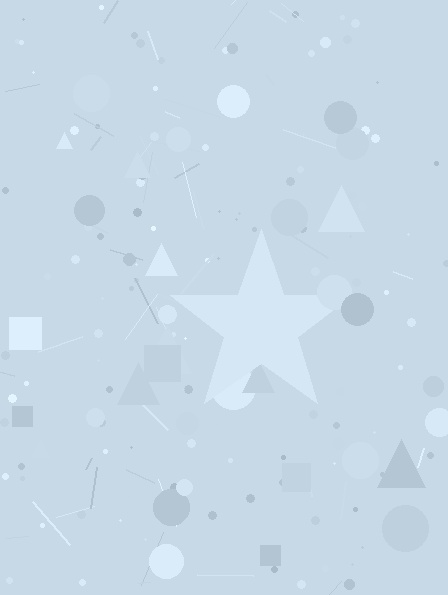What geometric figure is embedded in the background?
A star is embedded in the background.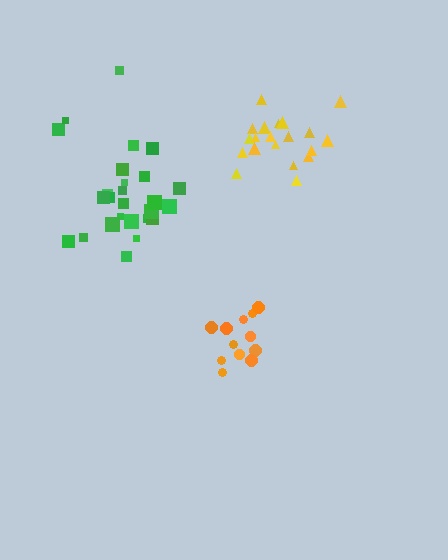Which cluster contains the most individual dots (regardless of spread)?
Green (26).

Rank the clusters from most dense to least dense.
yellow, green, orange.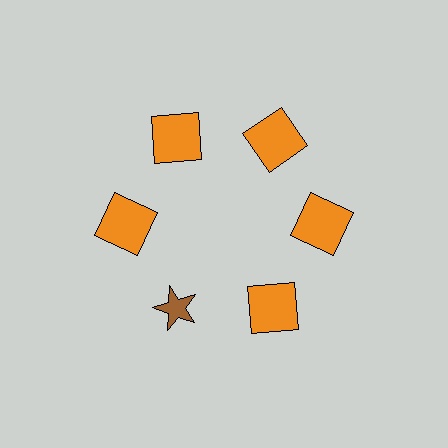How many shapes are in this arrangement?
There are 6 shapes arranged in a ring pattern.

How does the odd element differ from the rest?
It differs in both color (brown instead of orange) and shape (star instead of square).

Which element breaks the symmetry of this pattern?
The brown star at roughly the 7 o'clock position breaks the symmetry. All other shapes are orange squares.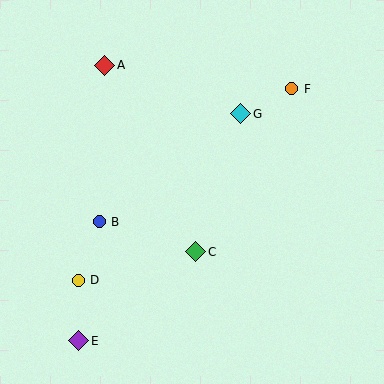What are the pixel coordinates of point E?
Point E is at (79, 341).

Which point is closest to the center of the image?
Point C at (196, 252) is closest to the center.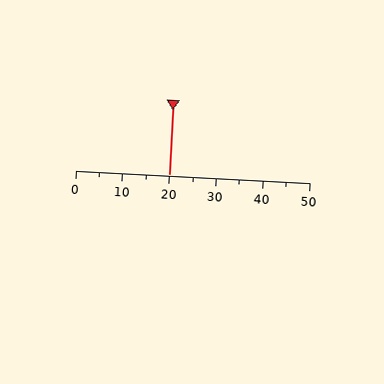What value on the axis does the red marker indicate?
The marker indicates approximately 20.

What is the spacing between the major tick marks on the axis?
The major ticks are spaced 10 apart.